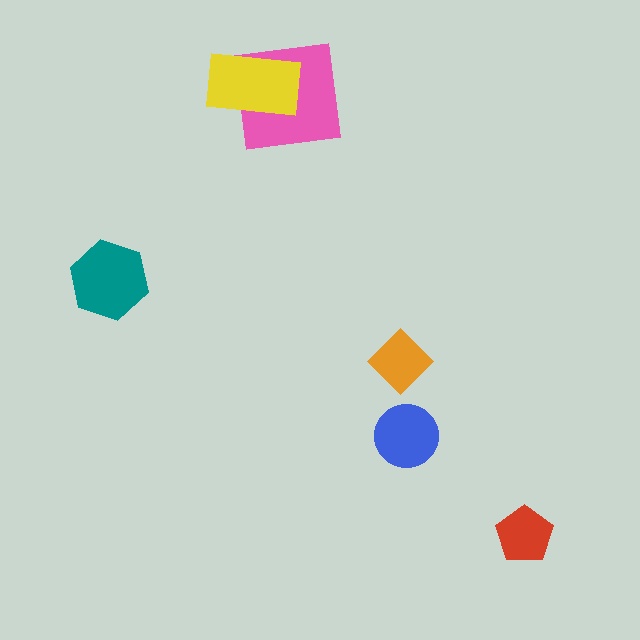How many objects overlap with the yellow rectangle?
1 object overlaps with the yellow rectangle.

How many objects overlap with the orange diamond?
0 objects overlap with the orange diamond.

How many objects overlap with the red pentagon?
0 objects overlap with the red pentagon.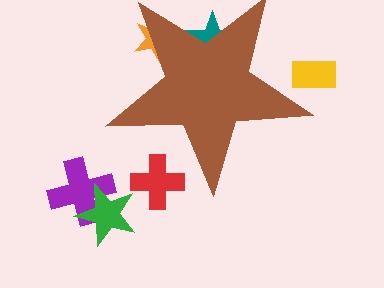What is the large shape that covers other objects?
A brown star.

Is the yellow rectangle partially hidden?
Yes, the yellow rectangle is partially hidden behind the brown star.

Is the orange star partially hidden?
Yes, the orange star is partially hidden behind the brown star.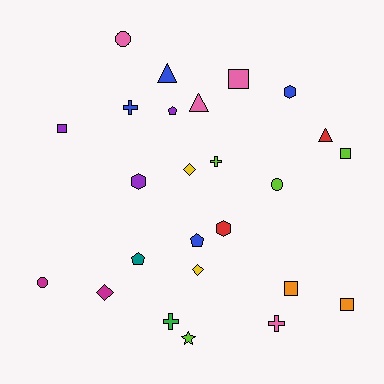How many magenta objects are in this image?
There are 2 magenta objects.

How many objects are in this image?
There are 25 objects.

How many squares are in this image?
There are 5 squares.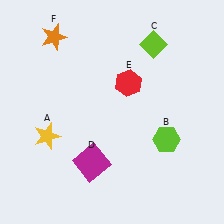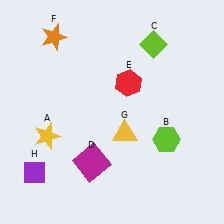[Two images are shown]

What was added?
A yellow triangle (G), a purple diamond (H) were added in Image 2.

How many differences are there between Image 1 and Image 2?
There are 2 differences between the two images.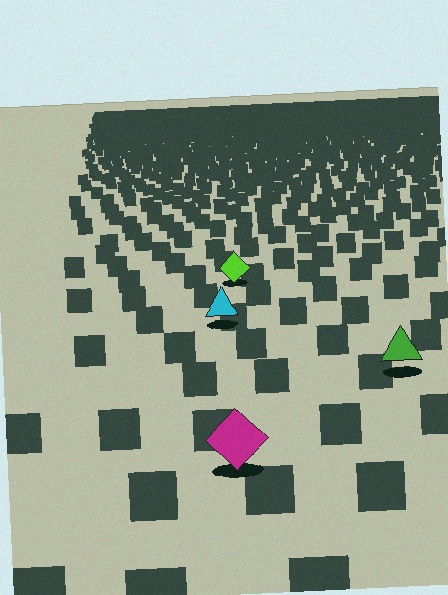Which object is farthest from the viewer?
The lime diamond is farthest from the viewer. It appears smaller and the ground texture around it is denser.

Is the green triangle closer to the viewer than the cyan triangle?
Yes. The green triangle is closer — you can tell from the texture gradient: the ground texture is coarser near it.